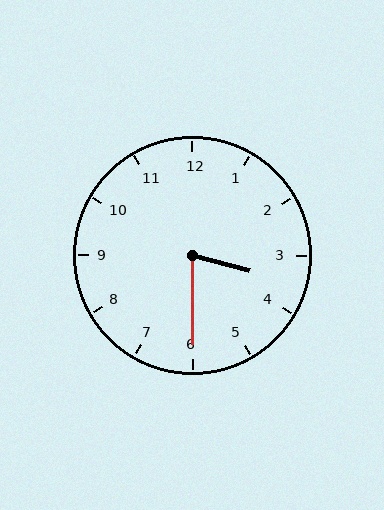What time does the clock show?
3:30.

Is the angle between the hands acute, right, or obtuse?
It is acute.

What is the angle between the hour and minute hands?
Approximately 75 degrees.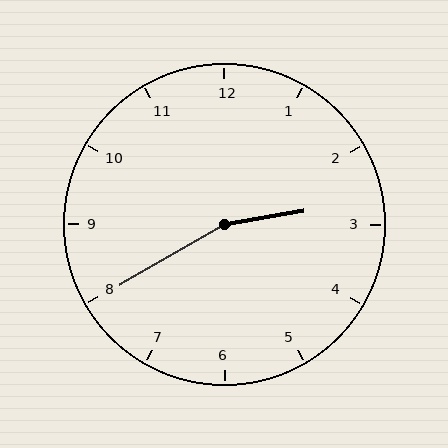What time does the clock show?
2:40.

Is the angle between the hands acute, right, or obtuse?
It is obtuse.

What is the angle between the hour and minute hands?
Approximately 160 degrees.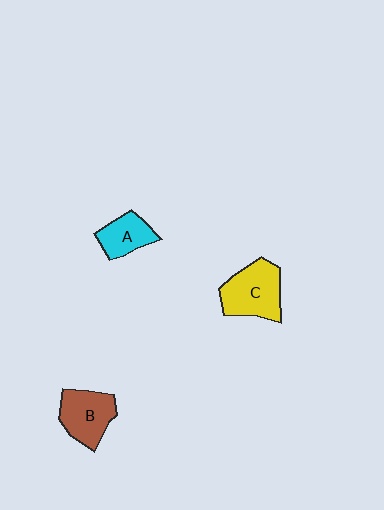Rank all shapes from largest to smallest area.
From largest to smallest: C (yellow), B (brown), A (cyan).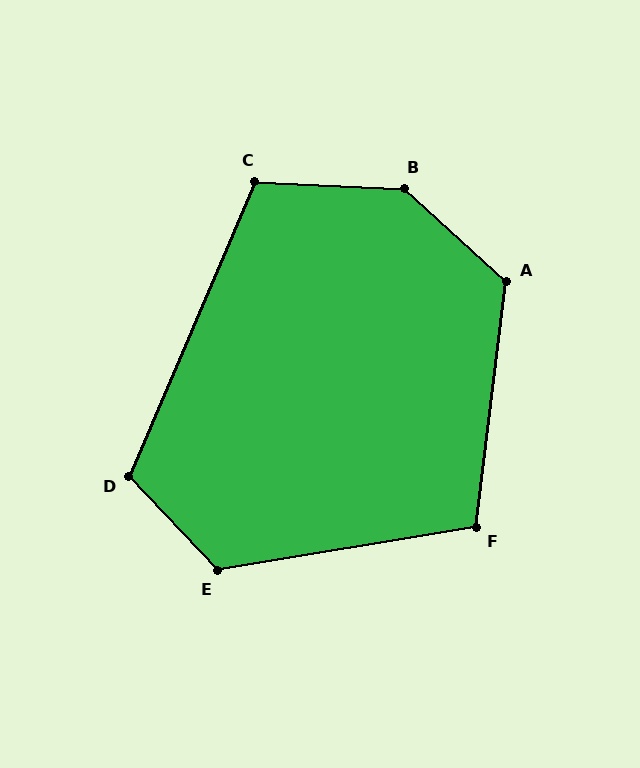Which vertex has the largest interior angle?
B, at approximately 140 degrees.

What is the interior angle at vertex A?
Approximately 125 degrees (obtuse).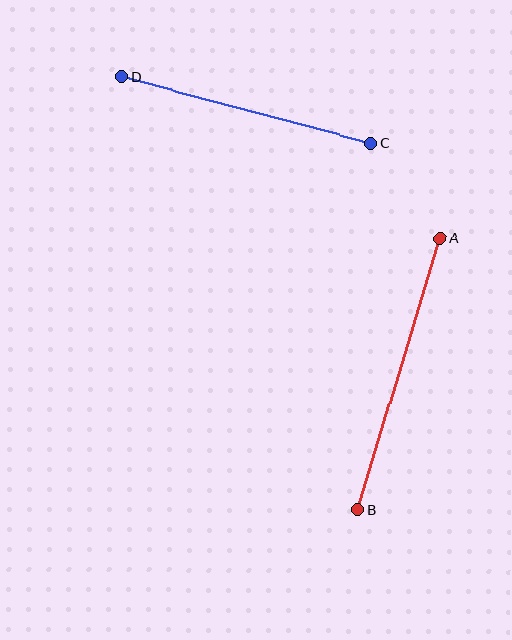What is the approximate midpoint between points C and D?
The midpoint is at approximately (247, 110) pixels.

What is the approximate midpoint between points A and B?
The midpoint is at approximately (399, 374) pixels.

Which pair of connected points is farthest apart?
Points A and B are farthest apart.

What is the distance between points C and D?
The distance is approximately 257 pixels.